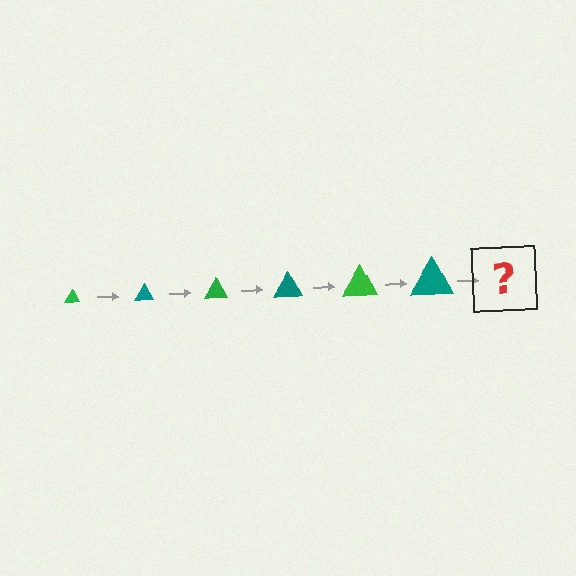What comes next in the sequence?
The next element should be a green triangle, larger than the previous one.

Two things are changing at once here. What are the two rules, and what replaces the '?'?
The two rules are that the triangle grows larger each step and the color cycles through green and teal. The '?' should be a green triangle, larger than the previous one.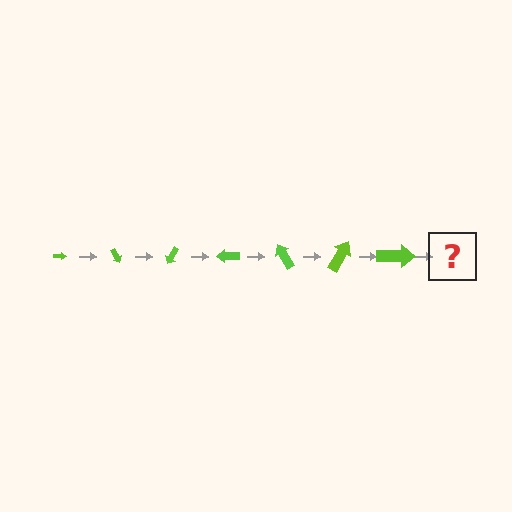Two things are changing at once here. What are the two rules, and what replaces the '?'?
The two rules are that the arrow grows larger each step and it rotates 60 degrees each step. The '?' should be an arrow, larger than the previous one and rotated 420 degrees from the start.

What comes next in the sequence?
The next element should be an arrow, larger than the previous one and rotated 420 degrees from the start.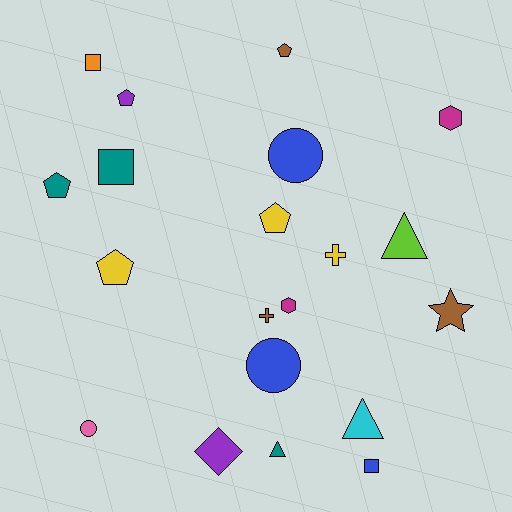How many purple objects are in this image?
There are 2 purple objects.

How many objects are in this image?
There are 20 objects.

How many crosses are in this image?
There are 2 crosses.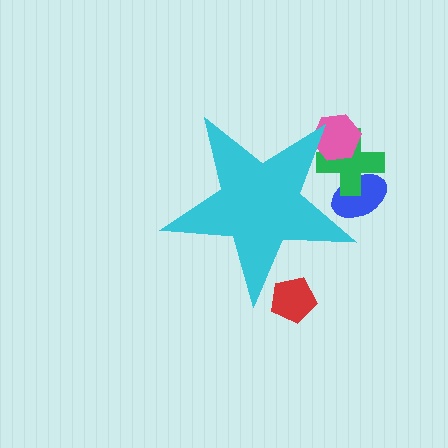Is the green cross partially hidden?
Yes, the green cross is partially hidden behind the cyan star.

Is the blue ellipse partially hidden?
Yes, the blue ellipse is partially hidden behind the cyan star.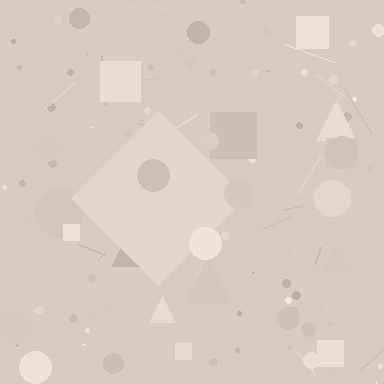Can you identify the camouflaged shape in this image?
The camouflaged shape is a diamond.